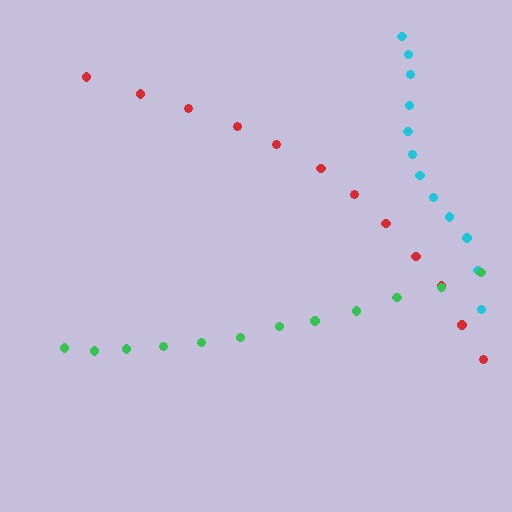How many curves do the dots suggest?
There are 3 distinct paths.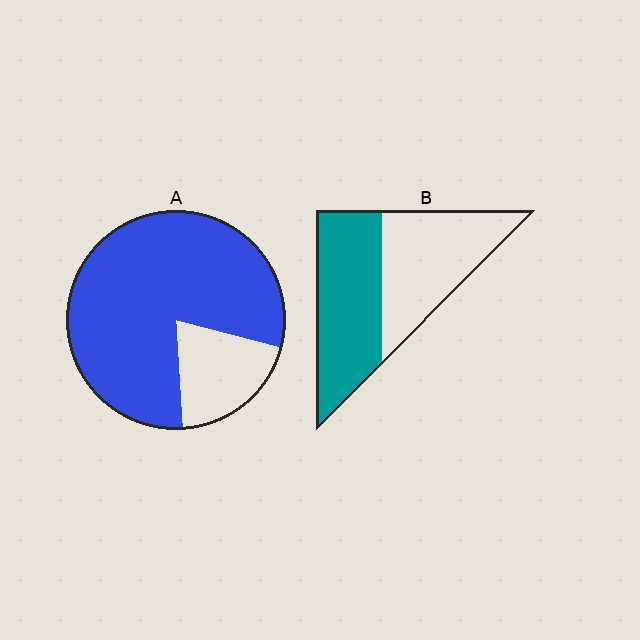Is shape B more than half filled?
Roughly half.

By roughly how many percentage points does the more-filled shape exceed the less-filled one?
By roughly 30 percentage points (A over B).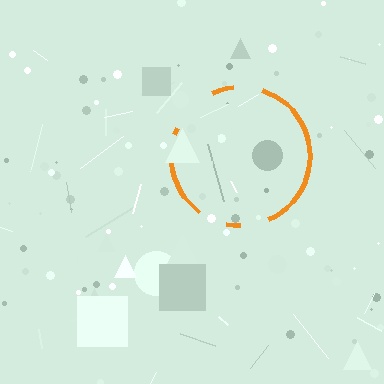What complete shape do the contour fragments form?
The contour fragments form a circle.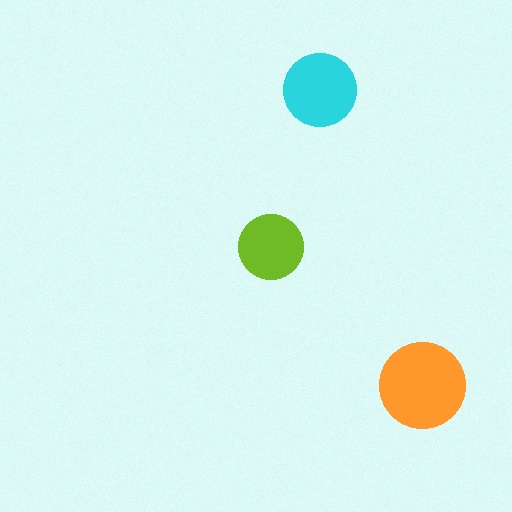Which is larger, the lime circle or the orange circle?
The orange one.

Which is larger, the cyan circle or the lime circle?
The cyan one.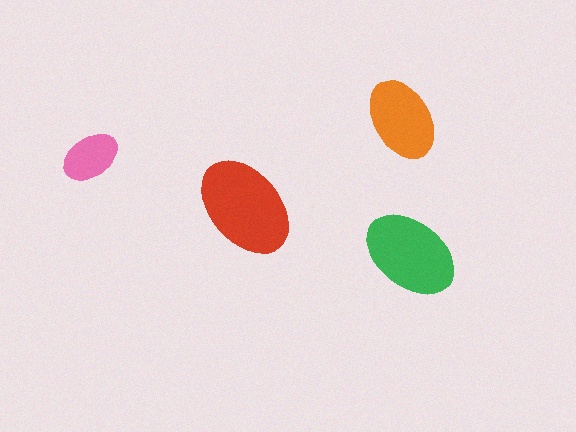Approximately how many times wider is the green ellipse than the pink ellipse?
About 1.5 times wider.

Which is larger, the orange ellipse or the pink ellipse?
The orange one.